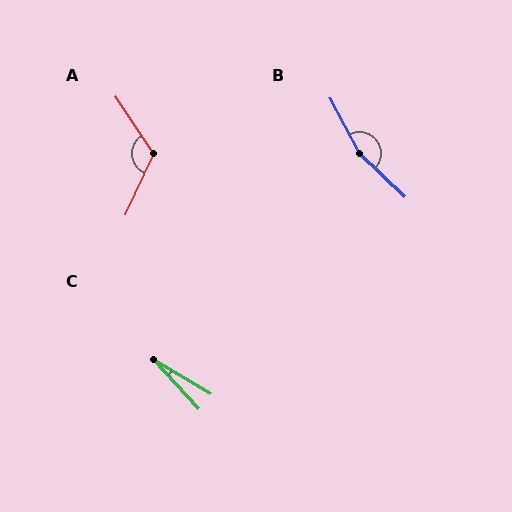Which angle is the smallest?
C, at approximately 17 degrees.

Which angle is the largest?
B, at approximately 162 degrees.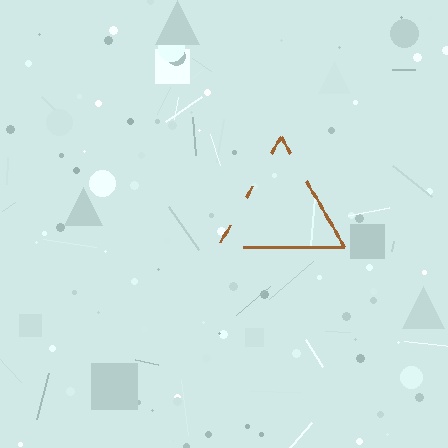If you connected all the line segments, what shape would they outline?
They would outline a triangle.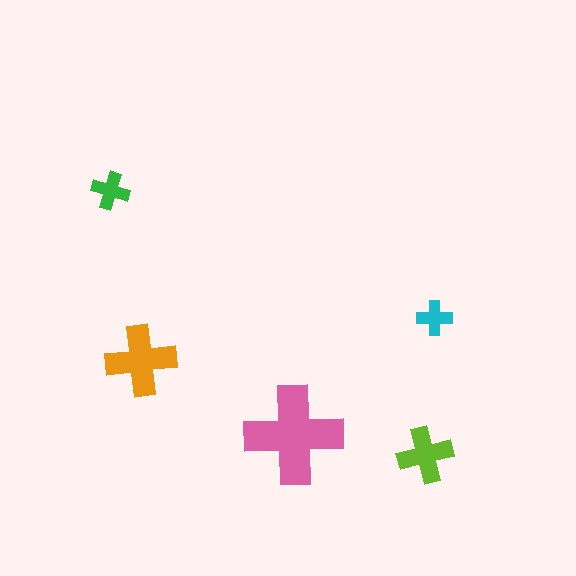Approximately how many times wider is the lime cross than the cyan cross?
About 1.5 times wider.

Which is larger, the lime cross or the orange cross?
The orange one.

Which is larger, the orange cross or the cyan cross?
The orange one.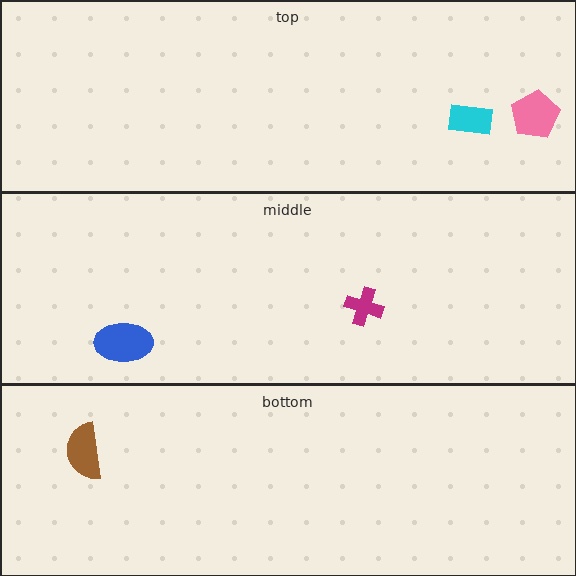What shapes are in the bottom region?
The brown semicircle.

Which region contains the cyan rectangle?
The top region.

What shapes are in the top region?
The pink pentagon, the cyan rectangle.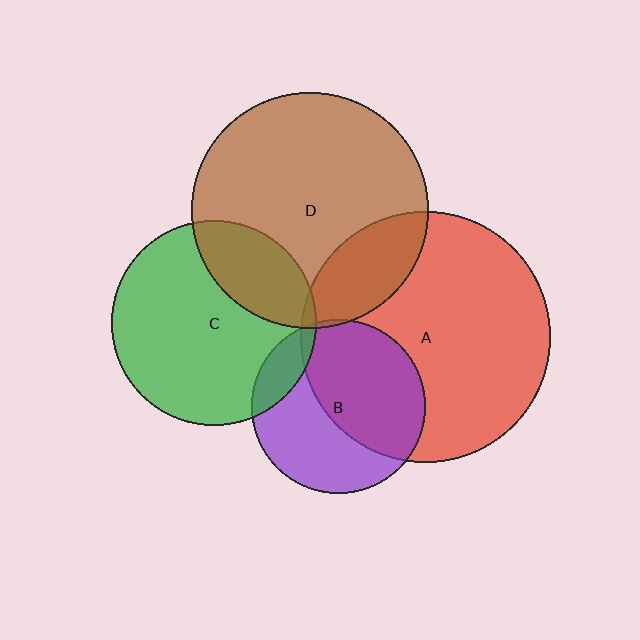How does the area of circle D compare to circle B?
Approximately 1.9 times.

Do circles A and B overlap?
Yes.